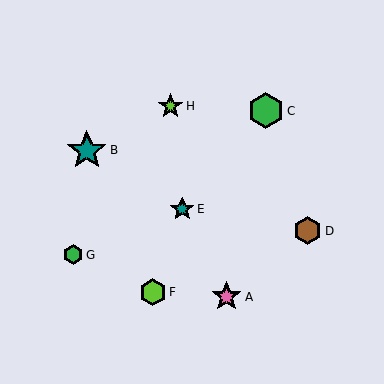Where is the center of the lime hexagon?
The center of the lime hexagon is at (153, 292).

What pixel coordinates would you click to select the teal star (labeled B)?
Click at (87, 150) to select the teal star B.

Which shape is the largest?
The teal star (labeled B) is the largest.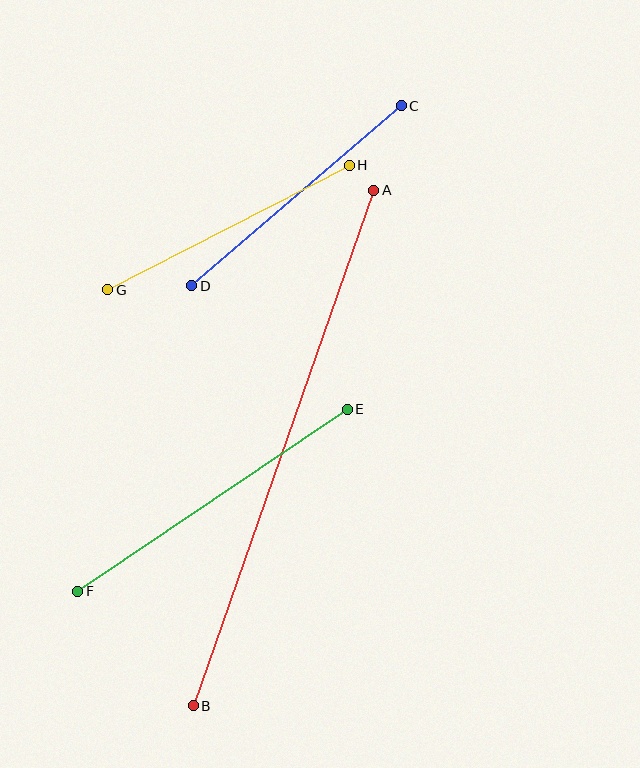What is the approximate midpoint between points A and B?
The midpoint is at approximately (283, 448) pixels.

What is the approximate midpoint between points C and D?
The midpoint is at approximately (296, 196) pixels.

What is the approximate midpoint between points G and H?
The midpoint is at approximately (229, 227) pixels.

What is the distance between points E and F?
The distance is approximately 325 pixels.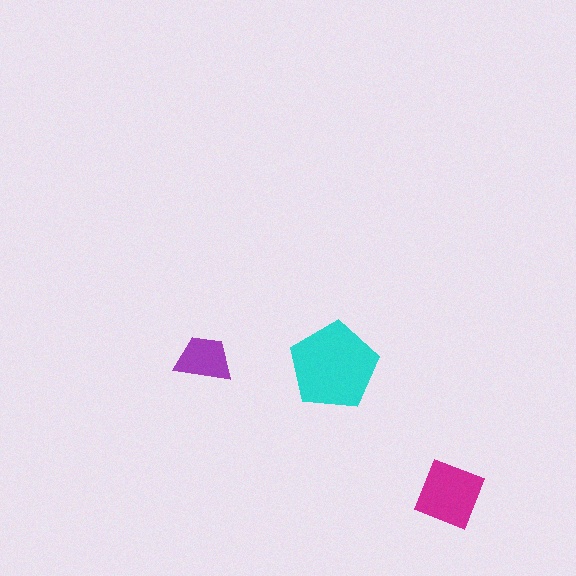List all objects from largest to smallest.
The cyan pentagon, the magenta diamond, the purple trapezoid.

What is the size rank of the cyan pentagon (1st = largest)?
1st.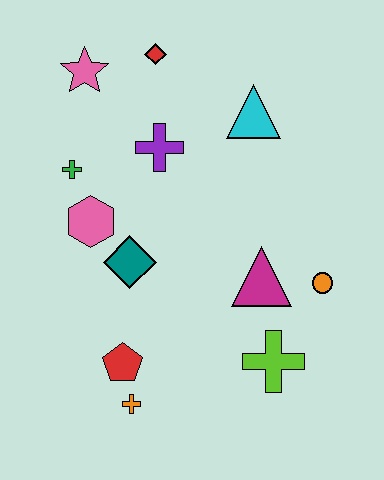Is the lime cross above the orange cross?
Yes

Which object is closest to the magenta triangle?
The orange circle is closest to the magenta triangle.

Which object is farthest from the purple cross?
The orange cross is farthest from the purple cross.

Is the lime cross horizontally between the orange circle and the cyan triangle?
Yes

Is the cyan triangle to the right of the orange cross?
Yes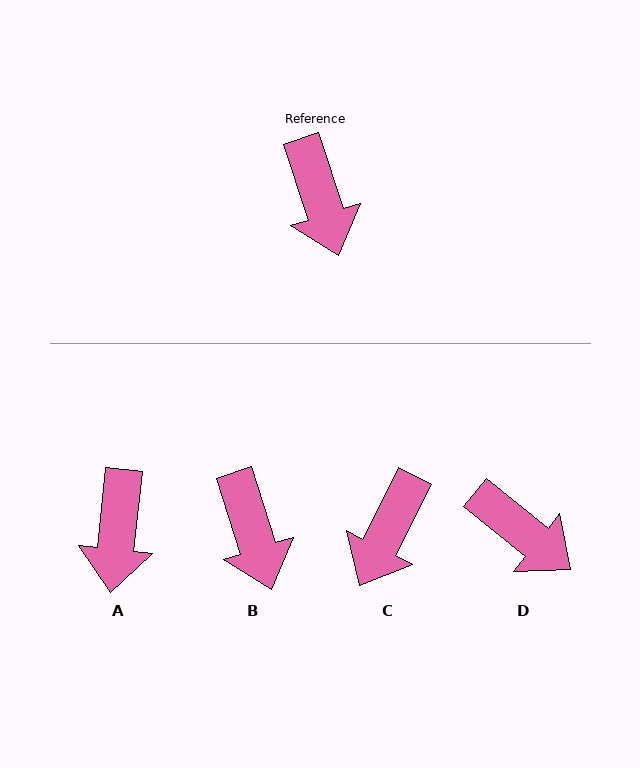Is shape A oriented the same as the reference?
No, it is off by about 24 degrees.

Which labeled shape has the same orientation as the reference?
B.